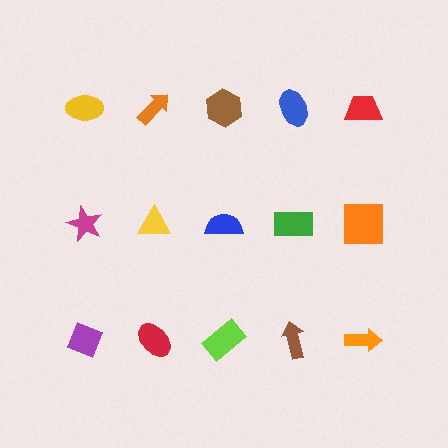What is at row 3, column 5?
An orange arrow.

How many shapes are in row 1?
5 shapes.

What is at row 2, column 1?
A magenta star.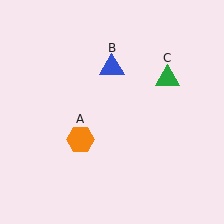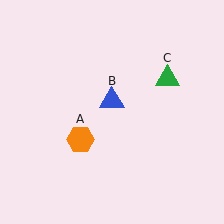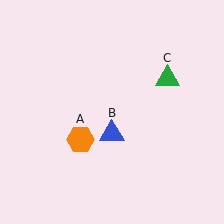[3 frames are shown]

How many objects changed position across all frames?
1 object changed position: blue triangle (object B).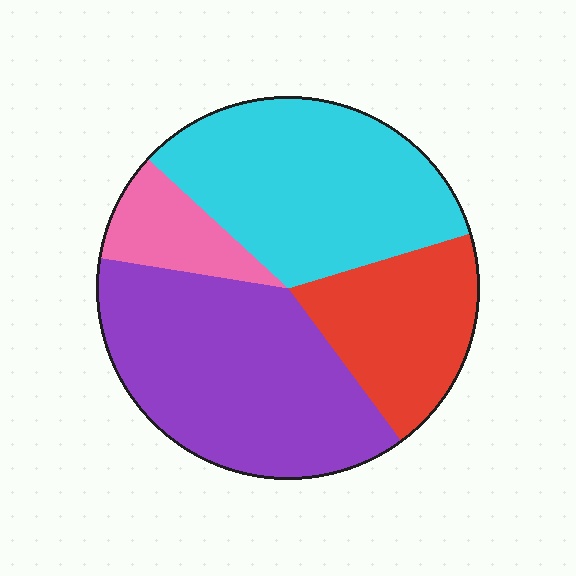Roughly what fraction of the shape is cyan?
Cyan takes up about one third (1/3) of the shape.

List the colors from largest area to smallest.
From largest to smallest: purple, cyan, red, pink.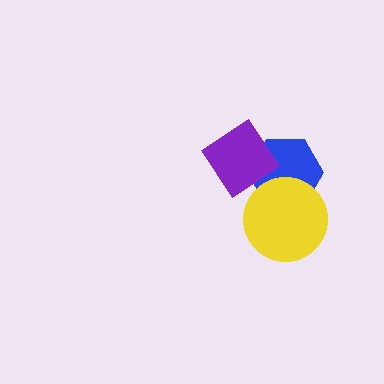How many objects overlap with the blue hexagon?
2 objects overlap with the blue hexagon.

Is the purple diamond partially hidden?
No, no other shape covers it.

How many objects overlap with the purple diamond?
1 object overlaps with the purple diamond.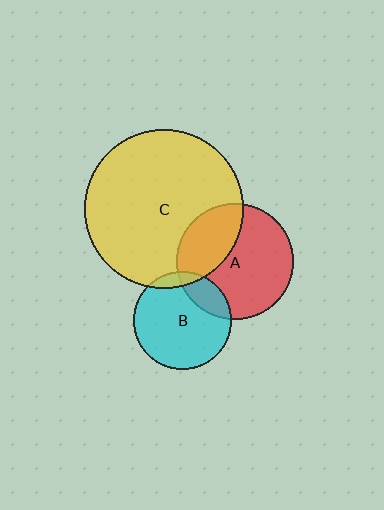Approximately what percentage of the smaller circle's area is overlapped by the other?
Approximately 20%.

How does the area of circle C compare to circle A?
Approximately 1.9 times.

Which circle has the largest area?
Circle C (yellow).